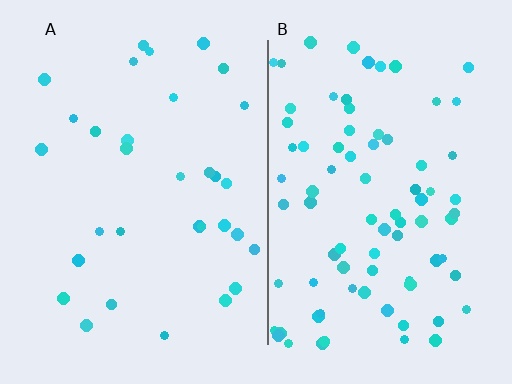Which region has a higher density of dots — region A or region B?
B (the right).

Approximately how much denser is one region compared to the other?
Approximately 2.5× — region B over region A.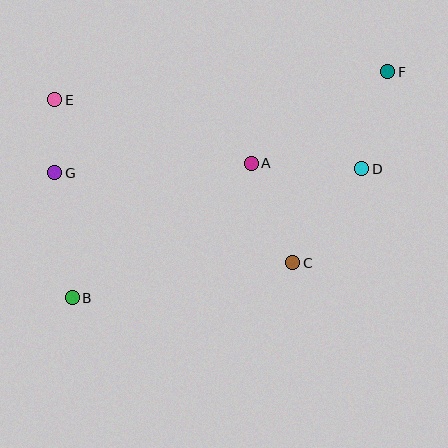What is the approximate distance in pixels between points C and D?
The distance between C and D is approximately 116 pixels.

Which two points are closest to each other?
Points E and G are closest to each other.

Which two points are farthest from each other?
Points B and F are farthest from each other.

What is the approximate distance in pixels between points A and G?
The distance between A and G is approximately 197 pixels.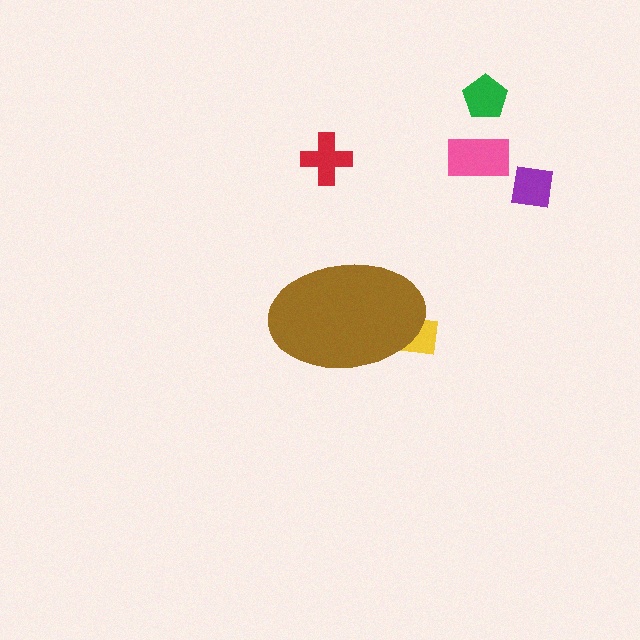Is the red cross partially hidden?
No, the red cross is fully visible.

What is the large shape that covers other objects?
A brown ellipse.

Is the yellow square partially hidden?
Yes, the yellow square is partially hidden behind the brown ellipse.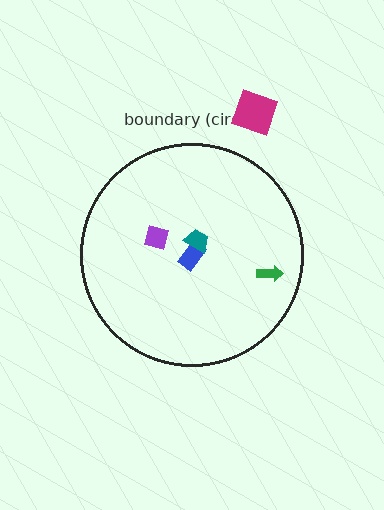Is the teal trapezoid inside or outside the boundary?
Inside.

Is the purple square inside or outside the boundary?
Inside.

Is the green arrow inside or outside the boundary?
Inside.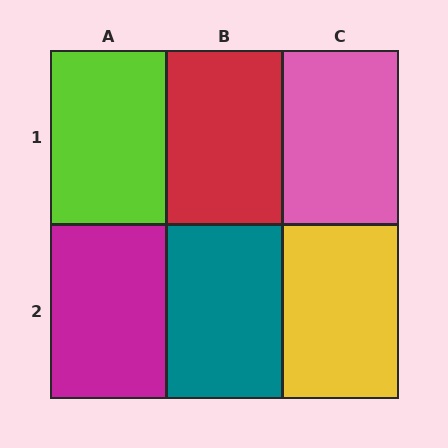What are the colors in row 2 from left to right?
Magenta, teal, yellow.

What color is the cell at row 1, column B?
Red.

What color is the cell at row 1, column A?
Lime.